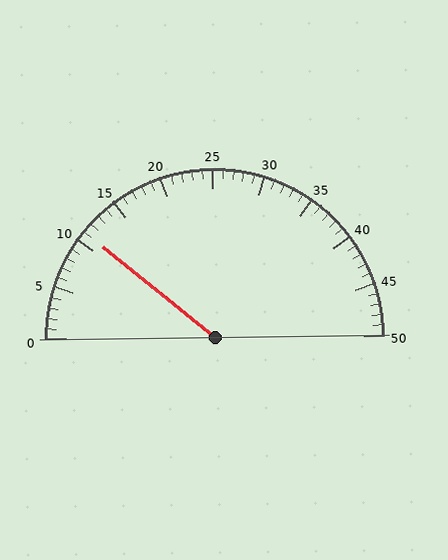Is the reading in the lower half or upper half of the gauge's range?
The reading is in the lower half of the range (0 to 50).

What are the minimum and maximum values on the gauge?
The gauge ranges from 0 to 50.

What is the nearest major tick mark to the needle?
The nearest major tick mark is 10.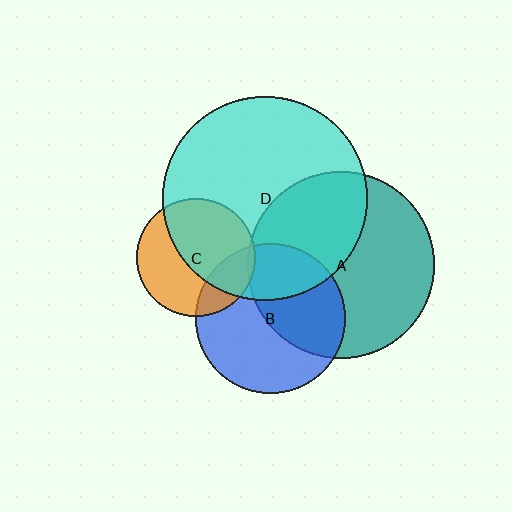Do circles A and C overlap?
Yes.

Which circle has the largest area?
Circle D (cyan).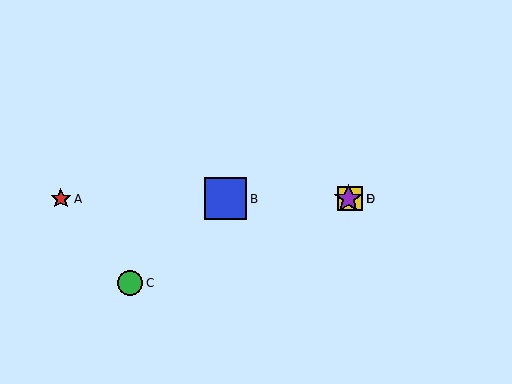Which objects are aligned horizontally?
Objects A, B, D, E are aligned horizontally.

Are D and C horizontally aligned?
No, D is at y≈199 and C is at y≈283.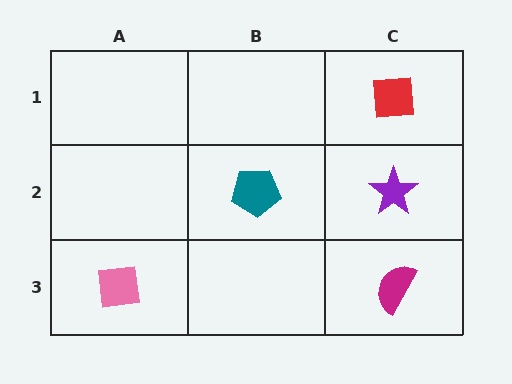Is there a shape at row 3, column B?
No, that cell is empty.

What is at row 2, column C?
A purple star.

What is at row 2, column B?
A teal pentagon.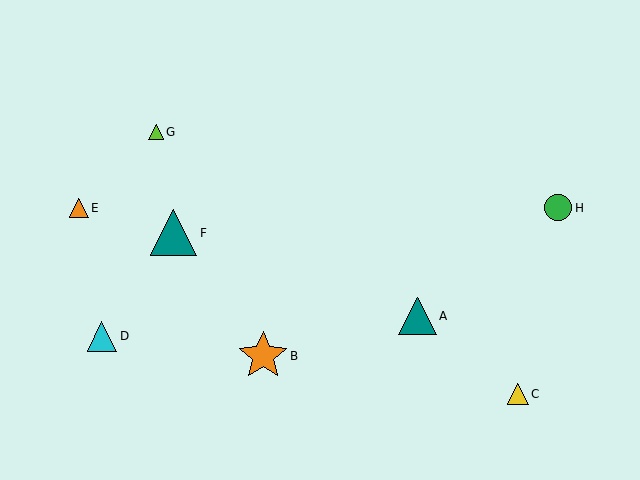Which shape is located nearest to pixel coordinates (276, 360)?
The orange star (labeled B) at (263, 356) is nearest to that location.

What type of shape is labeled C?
Shape C is a yellow triangle.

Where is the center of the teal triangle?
The center of the teal triangle is at (418, 316).